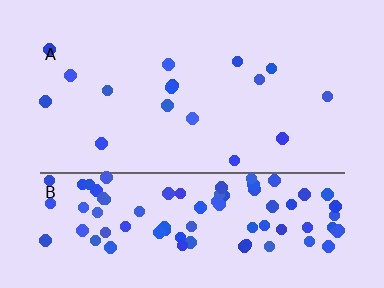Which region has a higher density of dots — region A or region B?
B (the bottom).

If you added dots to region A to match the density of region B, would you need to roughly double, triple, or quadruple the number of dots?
Approximately quadruple.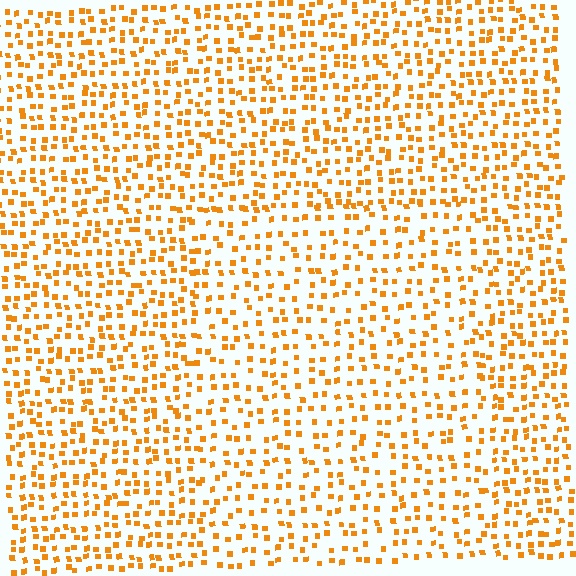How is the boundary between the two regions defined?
The boundary is defined by a change in element density (approximately 1.4x ratio). All elements are the same color, size, and shape.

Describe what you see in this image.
The image contains small orange elements arranged at two different densities. A rectangle-shaped region is visible where the elements are less densely packed than the surrounding area.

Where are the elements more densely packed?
The elements are more densely packed outside the rectangle boundary.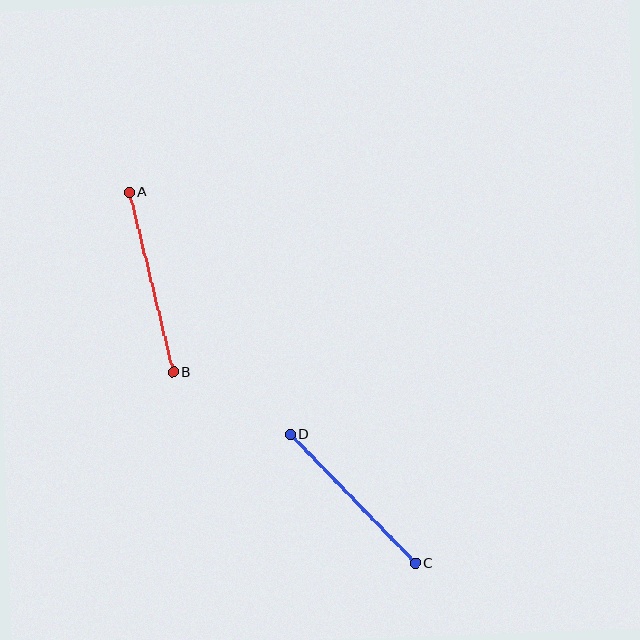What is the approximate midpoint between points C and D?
The midpoint is at approximately (353, 499) pixels.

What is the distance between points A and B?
The distance is approximately 185 pixels.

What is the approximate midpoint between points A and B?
The midpoint is at approximately (151, 282) pixels.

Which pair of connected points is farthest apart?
Points A and B are farthest apart.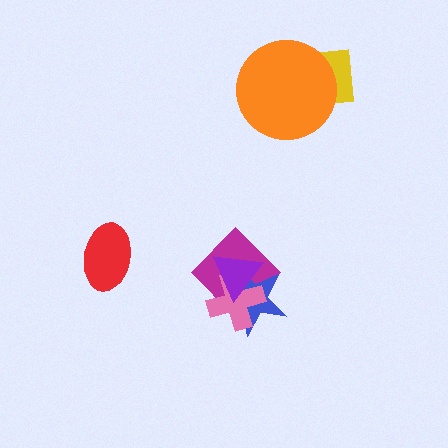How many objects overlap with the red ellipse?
0 objects overlap with the red ellipse.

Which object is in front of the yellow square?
The orange circle is in front of the yellow square.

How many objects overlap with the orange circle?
1 object overlaps with the orange circle.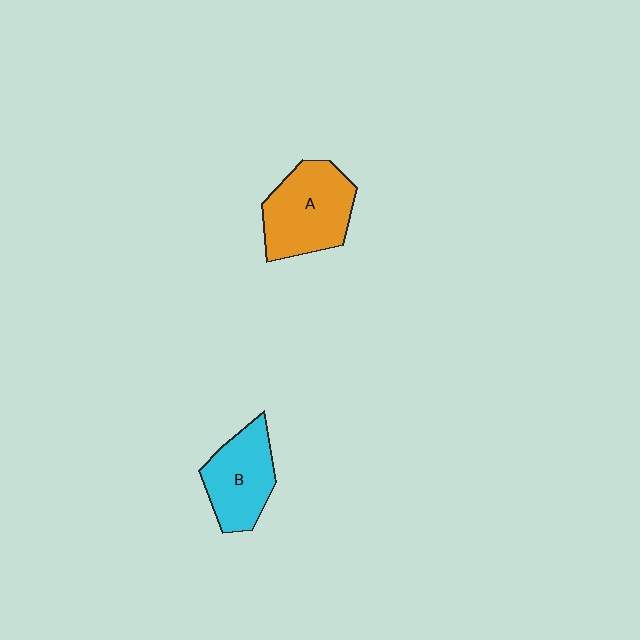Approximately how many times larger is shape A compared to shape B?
Approximately 1.2 times.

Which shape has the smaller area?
Shape B (cyan).